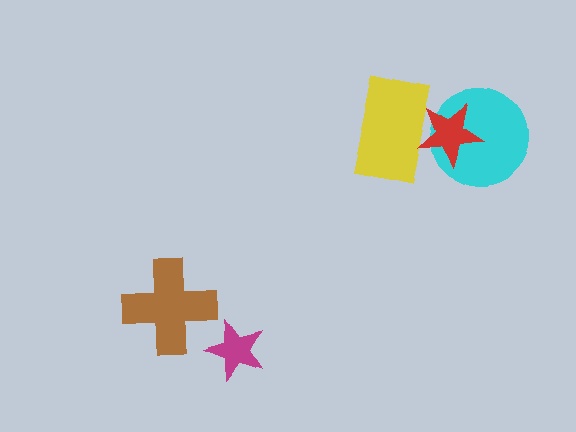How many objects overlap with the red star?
2 objects overlap with the red star.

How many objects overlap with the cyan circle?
2 objects overlap with the cyan circle.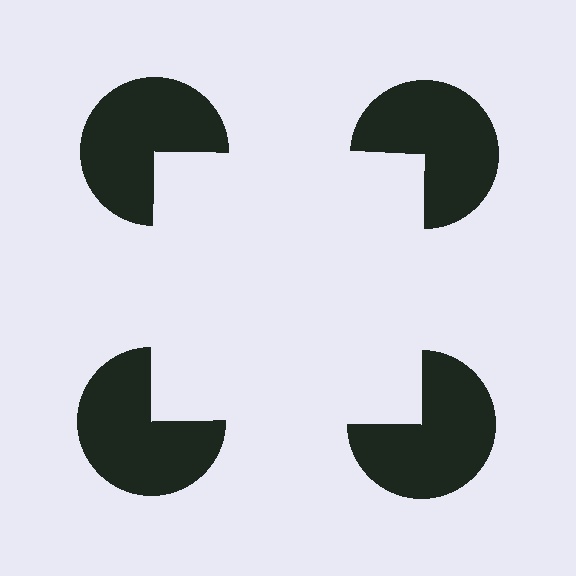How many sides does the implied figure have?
4 sides.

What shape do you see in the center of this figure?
An illusory square — its edges are inferred from the aligned wedge cuts in the pac-man discs, not physically drawn.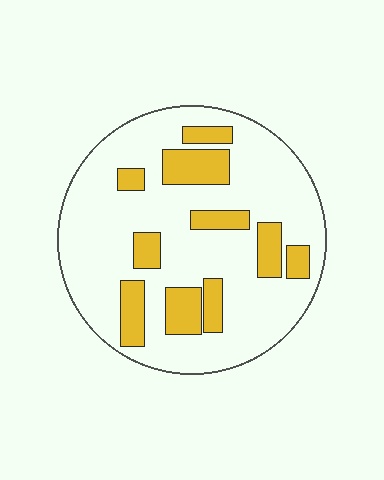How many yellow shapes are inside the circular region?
10.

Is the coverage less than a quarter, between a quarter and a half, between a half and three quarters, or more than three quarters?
Less than a quarter.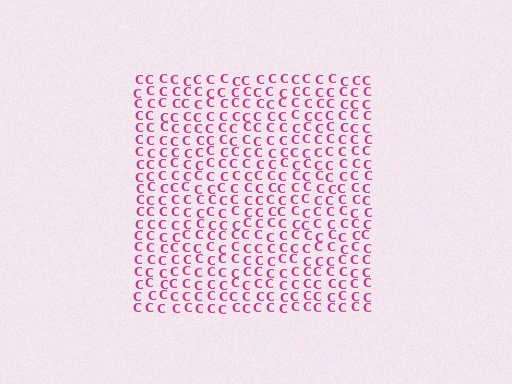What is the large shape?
The large shape is a square.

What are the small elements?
The small elements are letter C's.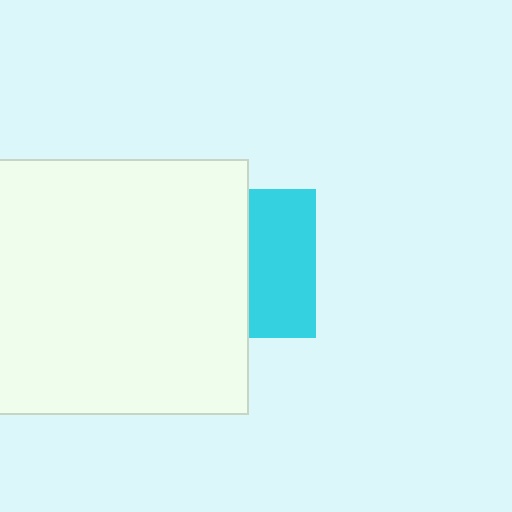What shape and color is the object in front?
The object in front is a white square.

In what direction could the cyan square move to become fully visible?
The cyan square could move right. That would shift it out from behind the white square entirely.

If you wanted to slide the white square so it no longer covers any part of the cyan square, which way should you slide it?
Slide it left — that is the most direct way to separate the two shapes.